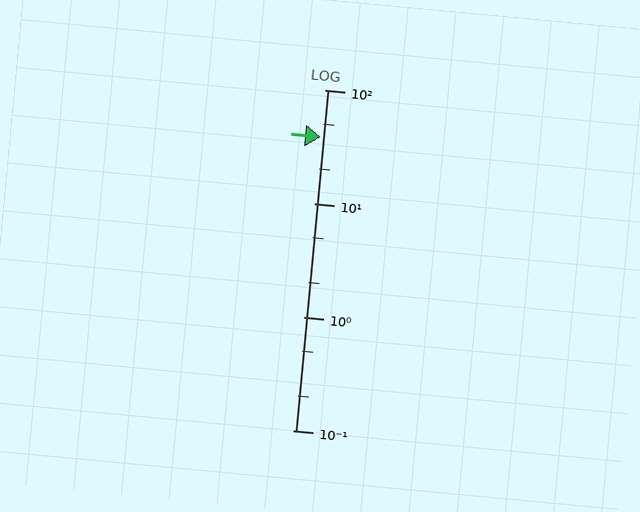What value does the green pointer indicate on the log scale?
The pointer indicates approximately 38.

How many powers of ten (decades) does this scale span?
The scale spans 3 decades, from 0.1 to 100.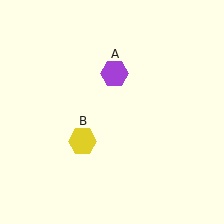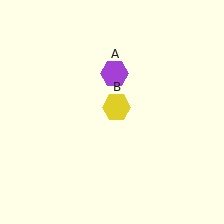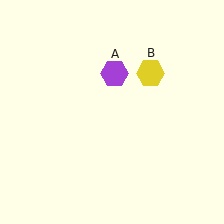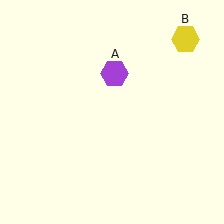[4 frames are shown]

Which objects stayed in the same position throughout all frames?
Purple hexagon (object A) remained stationary.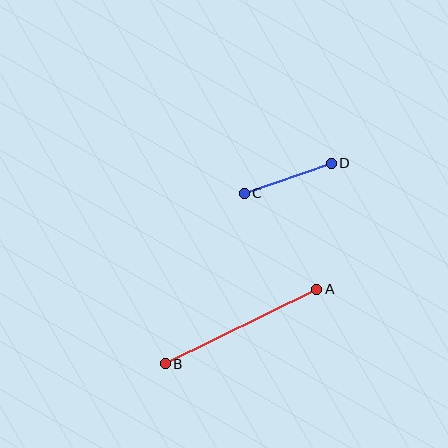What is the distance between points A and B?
The distance is approximately 169 pixels.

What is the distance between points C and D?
The distance is approximately 92 pixels.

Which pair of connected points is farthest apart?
Points A and B are farthest apart.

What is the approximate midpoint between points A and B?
The midpoint is at approximately (241, 327) pixels.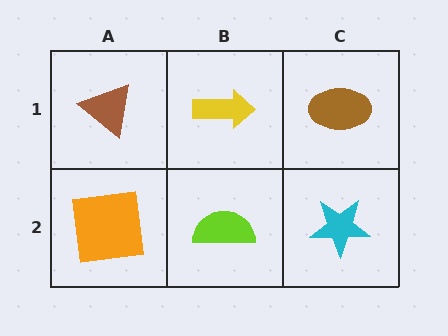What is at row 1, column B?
A yellow arrow.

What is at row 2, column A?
An orange square.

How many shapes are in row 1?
3 shapes.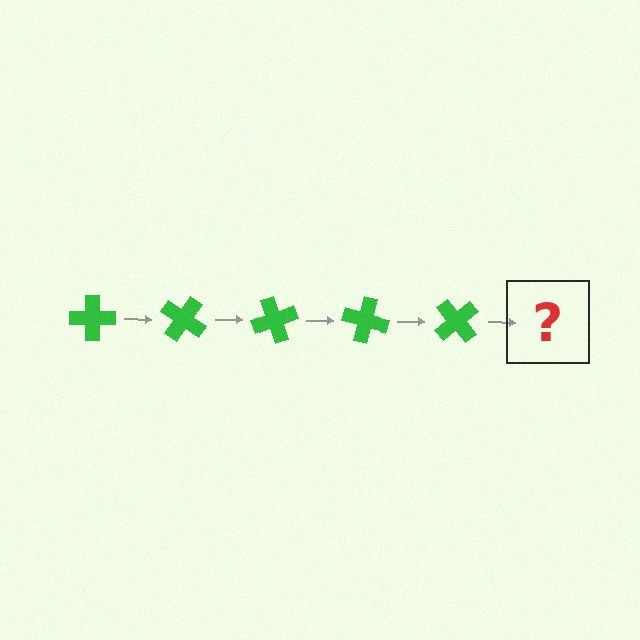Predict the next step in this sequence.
The next step is a green cross rotated 175 degrees.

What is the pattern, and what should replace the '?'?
The pattern is that the cross rotates 35 degrees each step. The '?' should be a green cross rotated 175 degrees.